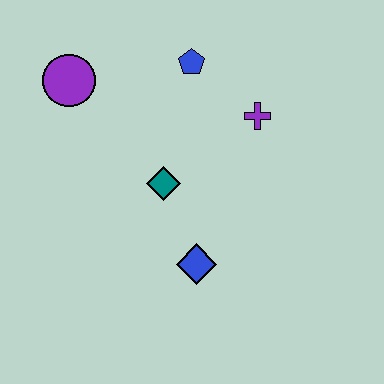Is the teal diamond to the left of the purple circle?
No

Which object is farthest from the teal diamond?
The purple circle is farthest from the teal diamond.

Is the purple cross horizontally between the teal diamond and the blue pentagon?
No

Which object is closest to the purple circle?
The blue pentagon is closest to the purple circle.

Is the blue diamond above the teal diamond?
No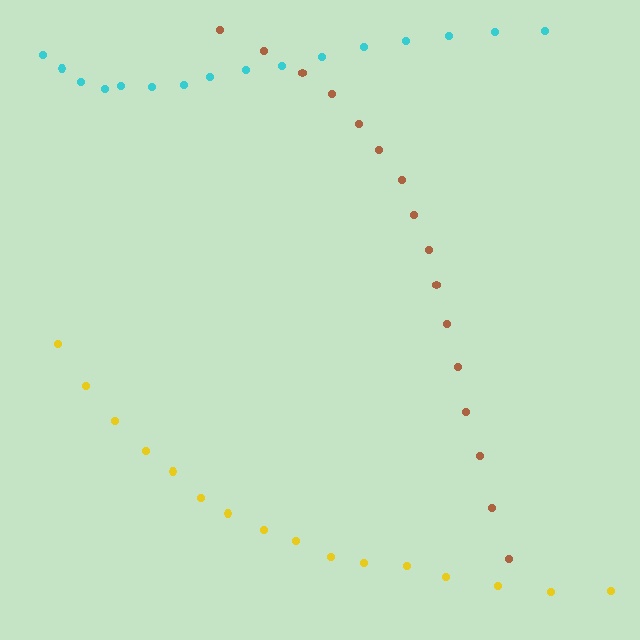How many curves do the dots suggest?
There are 3 distinct paths.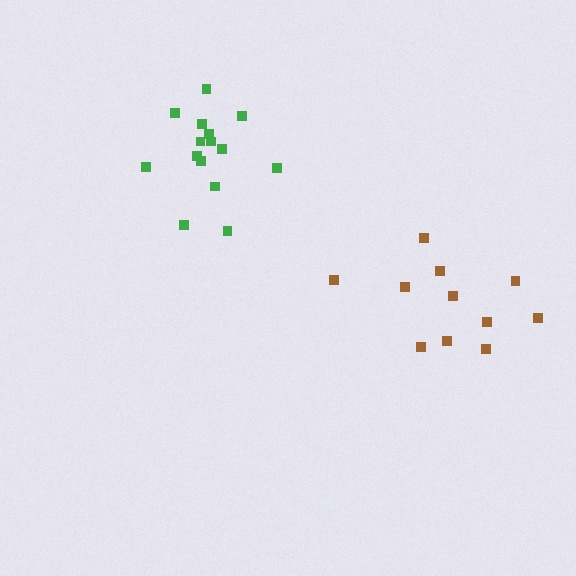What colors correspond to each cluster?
The clusters are colored: brown, green.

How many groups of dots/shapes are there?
There are 2 groups.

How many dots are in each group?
Group 1: 11 dots, Group 2: 15 dots (26 total).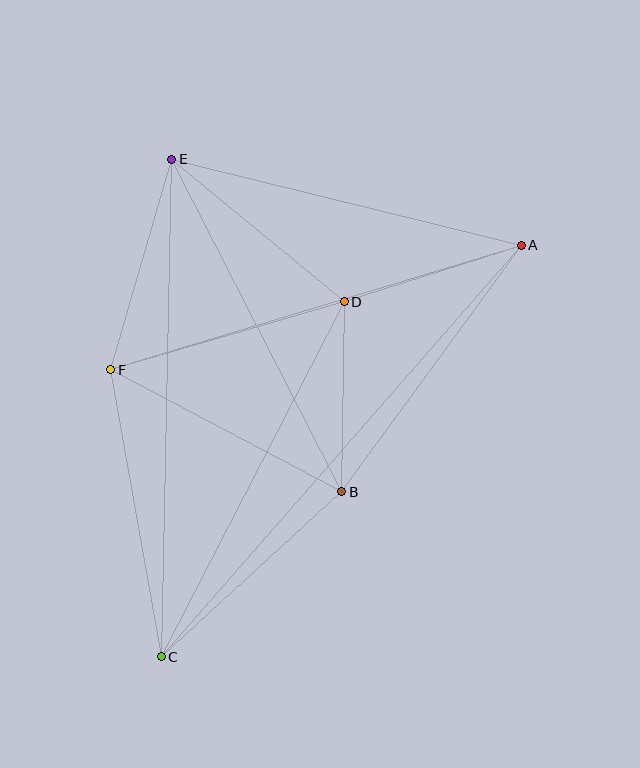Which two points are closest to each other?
Points A and D are closest to each other.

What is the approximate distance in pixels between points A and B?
The distance between A and B is approximately 305 pixels.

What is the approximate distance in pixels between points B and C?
The distance between B and C is approximately 244 pixels.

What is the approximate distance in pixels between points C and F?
The distance between C and F is approximately 292 pixels.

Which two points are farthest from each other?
Points A and C are farthest from each other.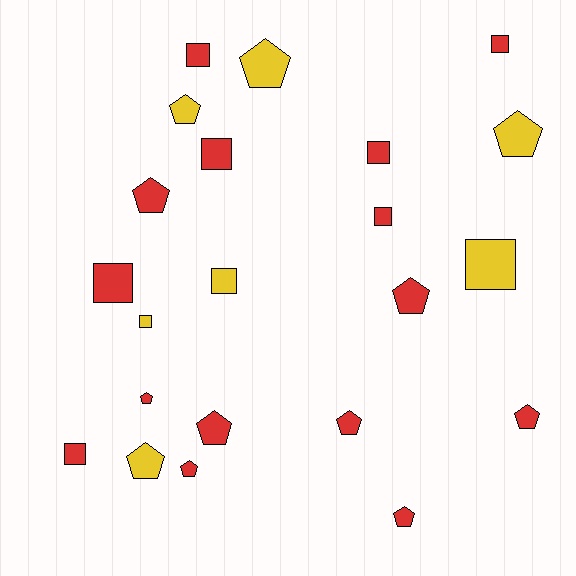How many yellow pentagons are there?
There are 4 yellow pentagons.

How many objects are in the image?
There are 22 objects.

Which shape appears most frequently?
Pentagon, with 12 objects.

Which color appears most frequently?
Red, with 15 objects.